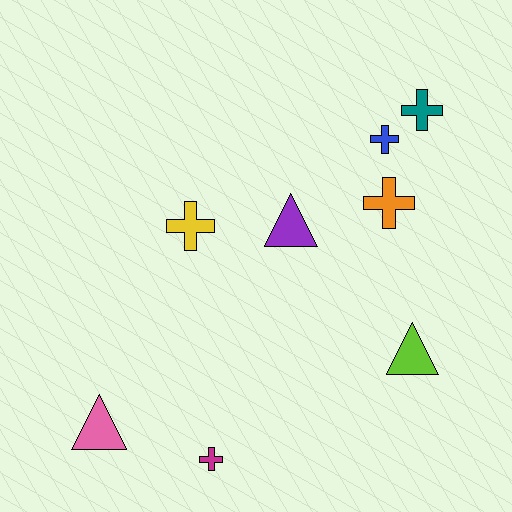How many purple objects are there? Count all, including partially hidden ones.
There is 1 purple object.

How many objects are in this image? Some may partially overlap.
There are 8 objects.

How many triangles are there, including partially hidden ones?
There are 3 triangles.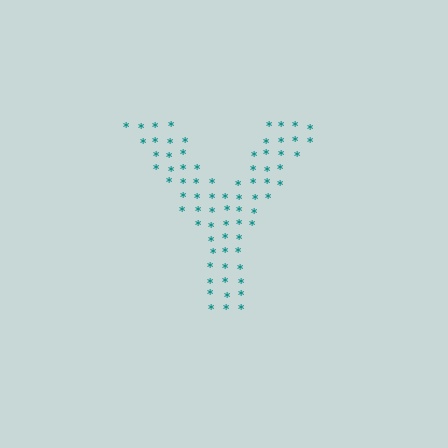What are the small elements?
The small elements are asterisks.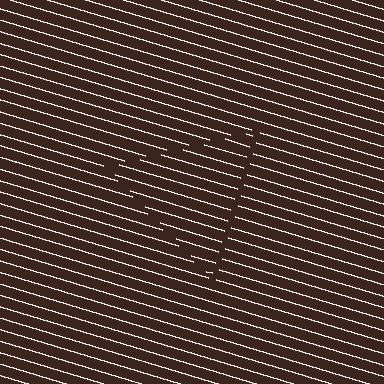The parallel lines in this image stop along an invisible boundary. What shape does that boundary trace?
An illusory triangle. The interior of the shape contains the same grating, shifted by half a period — the contour is defined by the phase discontinuity where line-ends from the inner and outer gratings abut.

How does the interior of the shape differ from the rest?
The interior of the shape contains the same grating, shifted by half a period — the contour is defined by the phase discontinuity where line-ends from the inner and outer gratings abut.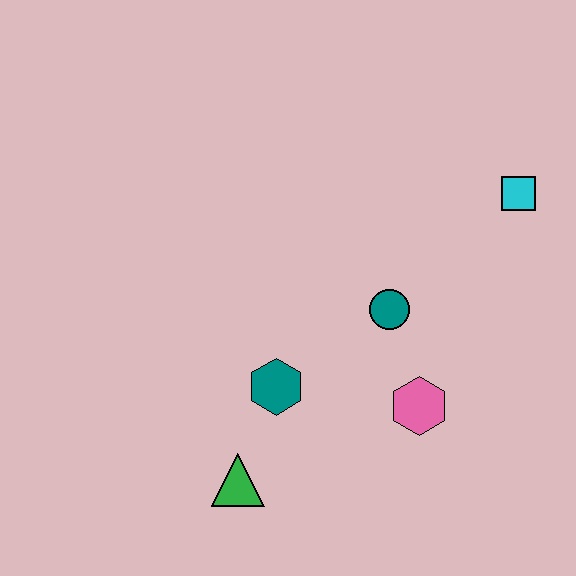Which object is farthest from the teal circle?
The green triangle is farthest from the teal circle.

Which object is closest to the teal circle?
The pink hexagon is closest to the teal circle.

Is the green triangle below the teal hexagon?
Yes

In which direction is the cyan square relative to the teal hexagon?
The cyan square is to the right of the teal hexagon.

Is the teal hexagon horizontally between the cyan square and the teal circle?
No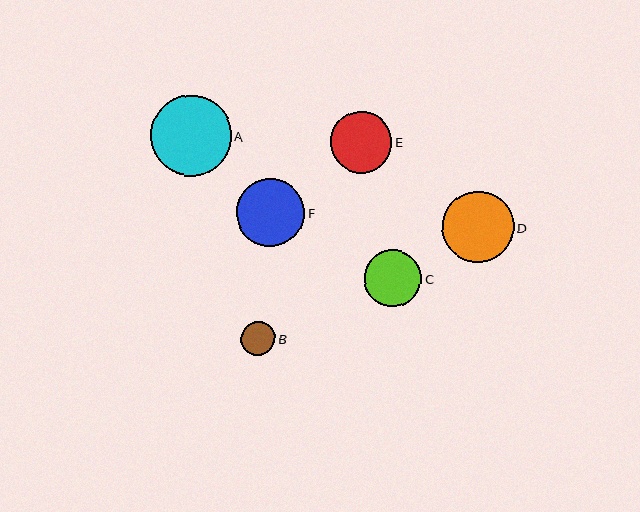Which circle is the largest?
Circle A is the largest with a size of approximately 80 pixels.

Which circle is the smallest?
Circle B is the smallest with a size of approximately 34 pixels.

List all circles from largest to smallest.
From largest to smallest: A, D, F, E, C, B.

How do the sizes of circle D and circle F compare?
Circle D and circle F are approximately the same size.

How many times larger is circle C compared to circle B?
Circle C is approximately 1.7 times the size of circle B.